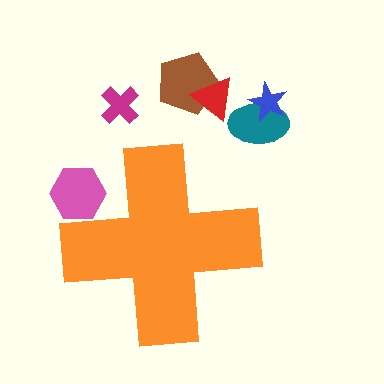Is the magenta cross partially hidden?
No, the magenta cross is fully visible.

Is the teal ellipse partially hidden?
No, the teal ellipse is fully visible.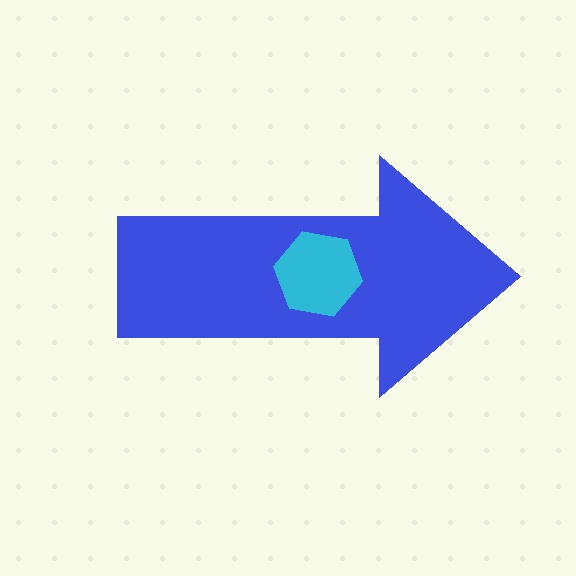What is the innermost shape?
The cyan hexagon.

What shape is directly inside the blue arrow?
The cyan hexagon.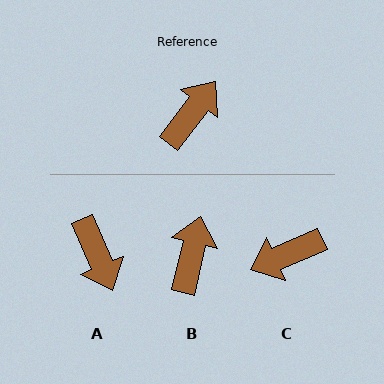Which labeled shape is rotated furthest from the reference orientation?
C, about 150 degrees away.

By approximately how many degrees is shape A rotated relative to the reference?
Approximately 120 degrees clockwise.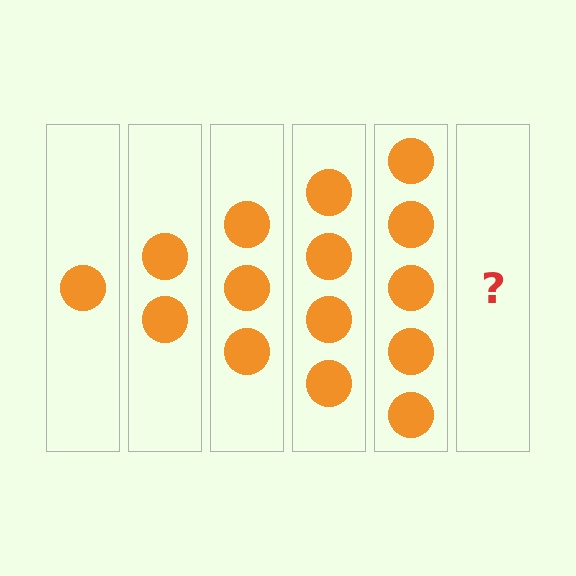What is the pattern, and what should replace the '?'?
The pattern is that each step adds one more circle. The '?' should be 6 circles.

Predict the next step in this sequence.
The next step is 6 circles.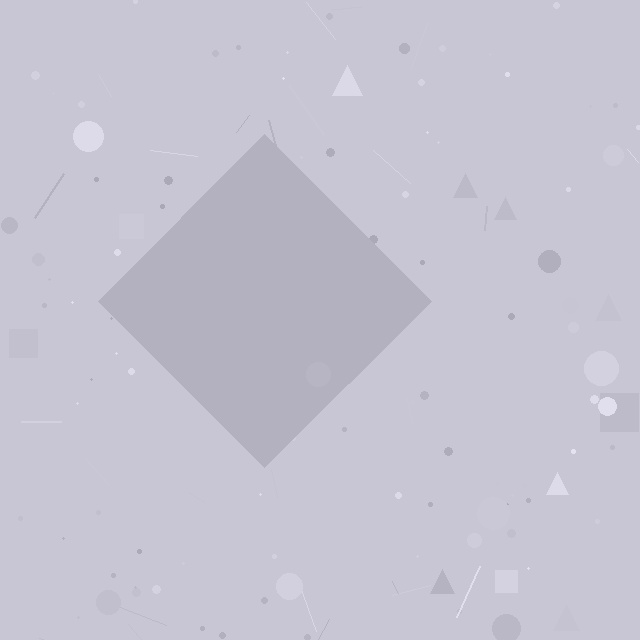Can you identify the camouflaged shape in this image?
The camouflaged shape is a diamond.